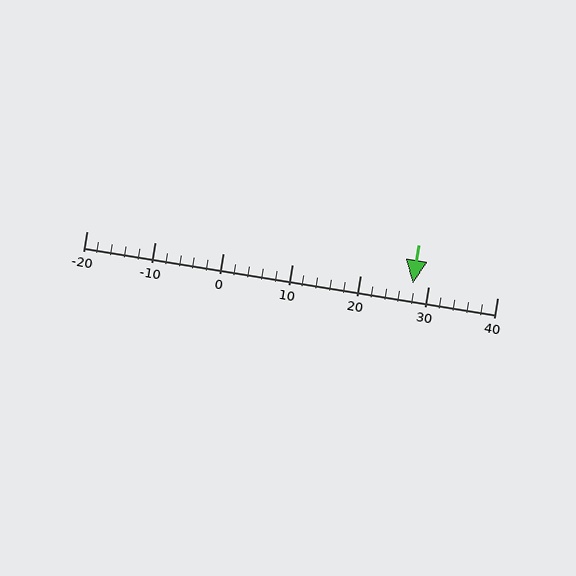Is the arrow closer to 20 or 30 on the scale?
The arrow is closer to 30.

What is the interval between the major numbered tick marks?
The major tick marks are spaced 10 units apart.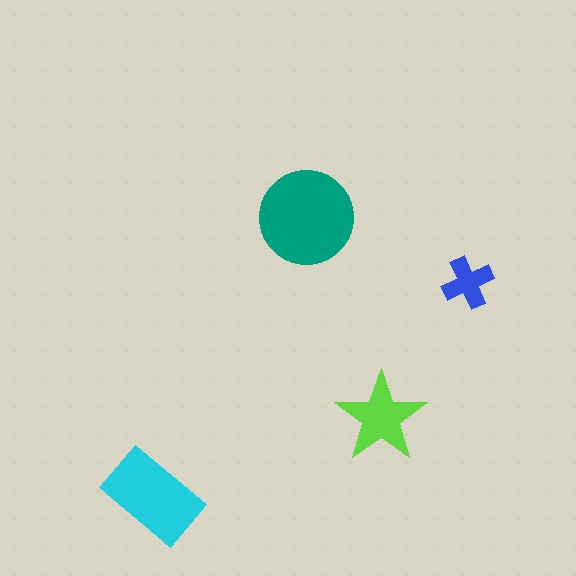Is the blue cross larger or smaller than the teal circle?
Smaller.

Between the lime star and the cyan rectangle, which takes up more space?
The cyan rectangle.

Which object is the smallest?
The blue cross.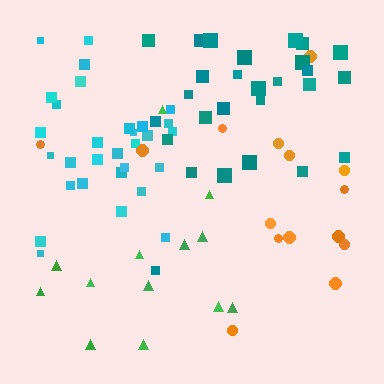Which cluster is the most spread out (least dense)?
Green.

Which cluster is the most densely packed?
Cyan.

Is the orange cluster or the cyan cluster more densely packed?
Cyan.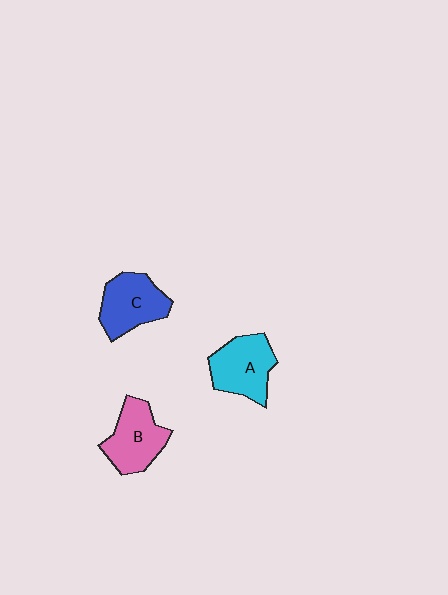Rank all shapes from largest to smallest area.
From largest to smallest: A (cyan), B (pink), C (blue).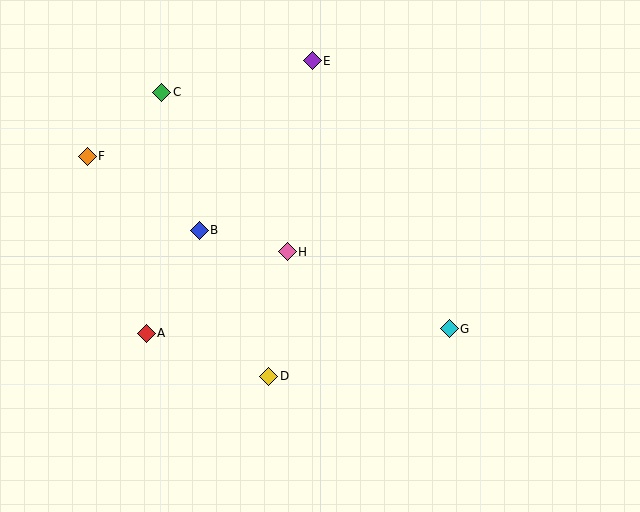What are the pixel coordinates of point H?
Point H is at (287, 252).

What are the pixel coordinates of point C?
Point C is at (162, 92).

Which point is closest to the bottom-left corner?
Point A is closest to the bottom-left corner.